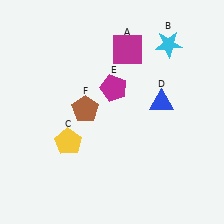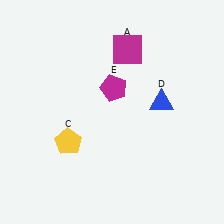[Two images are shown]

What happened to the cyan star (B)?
The cyan star (B) was removed in Image 2. It was in the top-right area of Image 1.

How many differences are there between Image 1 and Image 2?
There are 2 differences between the two images.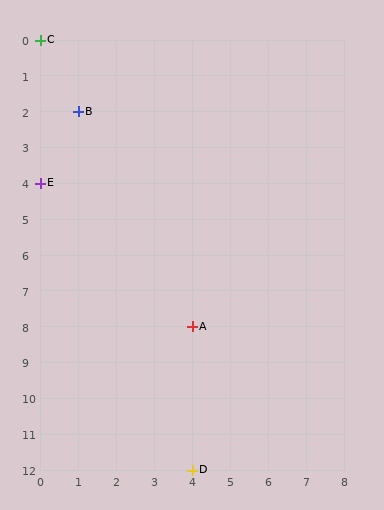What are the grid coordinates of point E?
Point E is at grid coordinates (0, 4).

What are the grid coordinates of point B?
Point B is at grid coordinates (1, 2).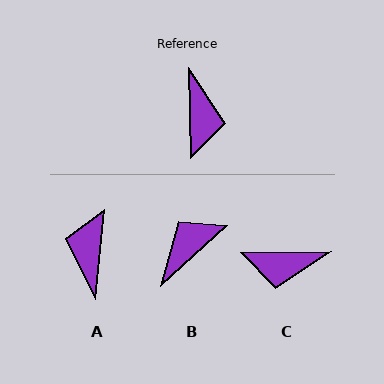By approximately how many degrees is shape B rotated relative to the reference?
Approximately 131 degrees counter-clockwise.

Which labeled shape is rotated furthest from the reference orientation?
A, about 173 degrees away.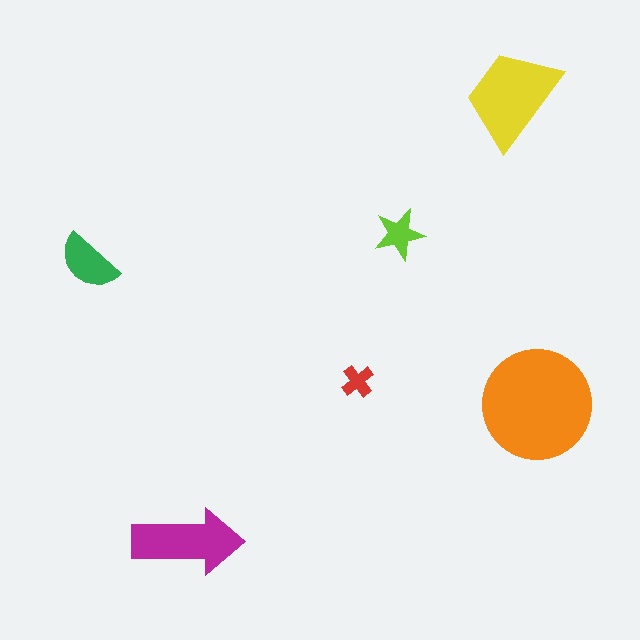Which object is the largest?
The orange circle.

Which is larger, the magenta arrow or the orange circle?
The orange circle.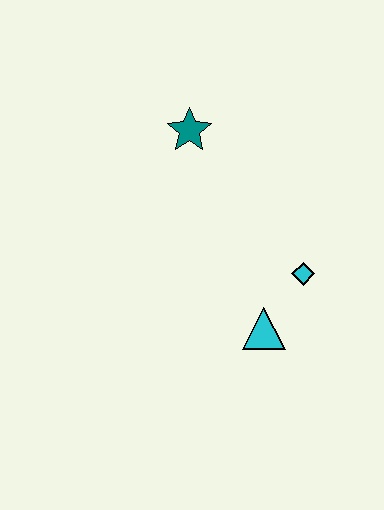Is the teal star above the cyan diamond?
Yes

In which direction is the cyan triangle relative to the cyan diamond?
The cyan triangle is below the cyan diamond.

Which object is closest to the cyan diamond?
The cyan triangle is closest to the cyan diamond.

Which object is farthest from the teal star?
The cyan triangle is farthest from the teal star.